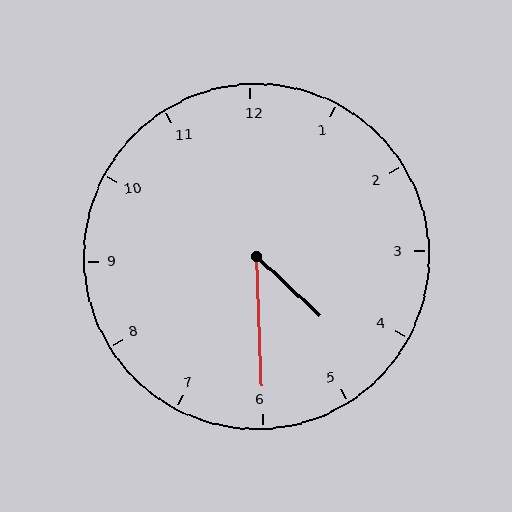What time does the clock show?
4:30.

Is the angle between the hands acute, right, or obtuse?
It is acute.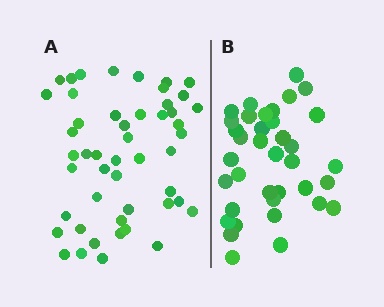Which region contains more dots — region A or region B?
Region A (the left region) has more dots.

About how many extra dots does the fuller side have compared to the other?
Region A has roughly 12 or so more dots than region B.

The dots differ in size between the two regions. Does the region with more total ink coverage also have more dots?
No. Region B has more total ink coverage because its dots are larger, but region A actually contains more individual dots. Total area can be misleading — the number of items is what matters here.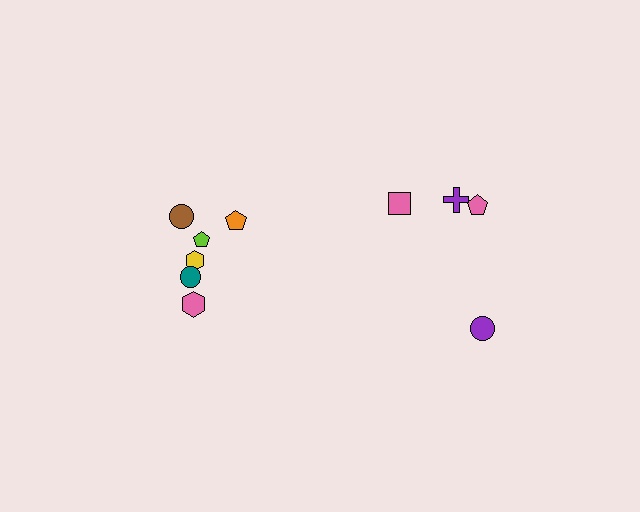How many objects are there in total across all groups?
There are 10 objects.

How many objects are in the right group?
There are 4 objects.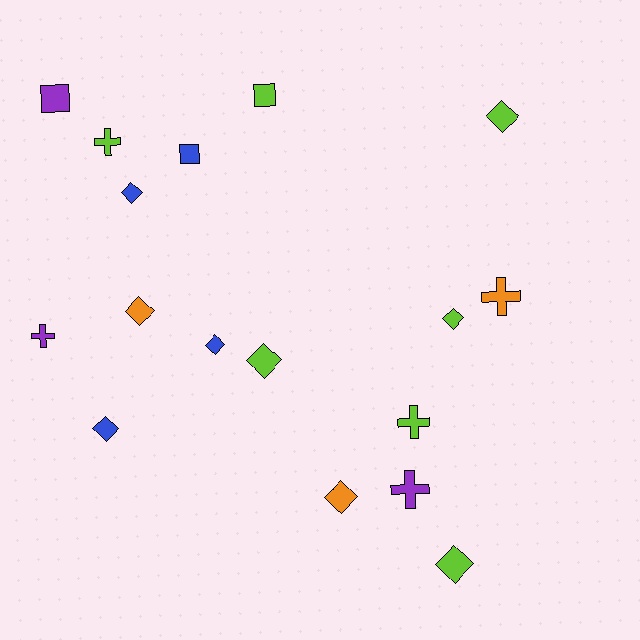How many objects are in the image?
There are 17 objects.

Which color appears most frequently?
Lime, with 7 objects.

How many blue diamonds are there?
There are 3 blue diamonds.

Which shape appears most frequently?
Diamond, with 9 objects.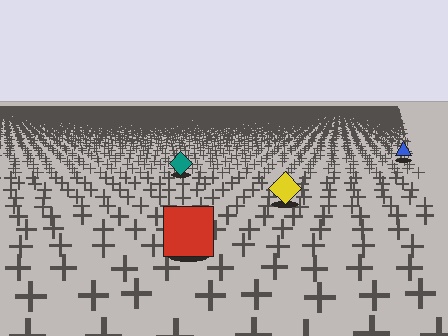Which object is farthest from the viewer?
The blue triangle is farthest from the viewer. It appears smaller and the ground texture around it is denser.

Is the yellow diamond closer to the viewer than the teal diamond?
Yes. The yellow diamond is closer — you can tell from the texture gradient: the ground texture is coarser near it.